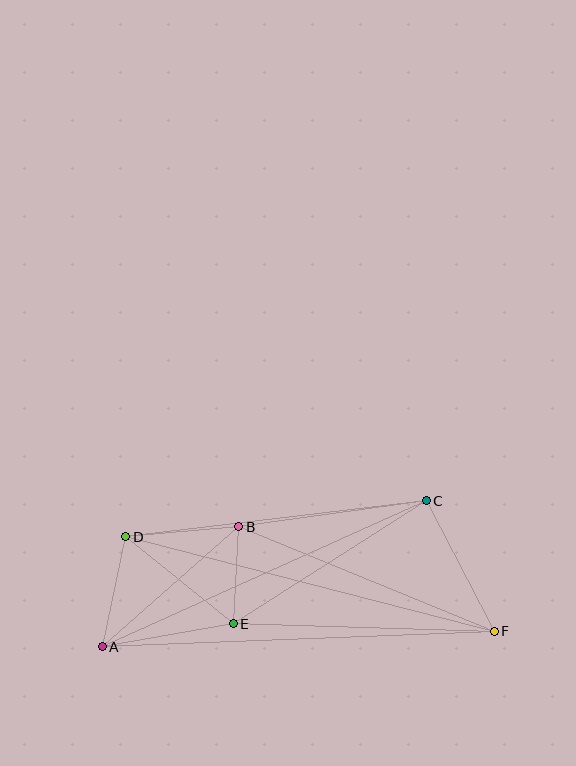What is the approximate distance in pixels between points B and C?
The distance between B and C is approximately 189 pixels.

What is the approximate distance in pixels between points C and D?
The distance between C and D is approximately 303 pixels.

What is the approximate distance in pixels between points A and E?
The distance between A and E is approximately 133 pixels.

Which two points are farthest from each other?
Points A and F are farthest from each other.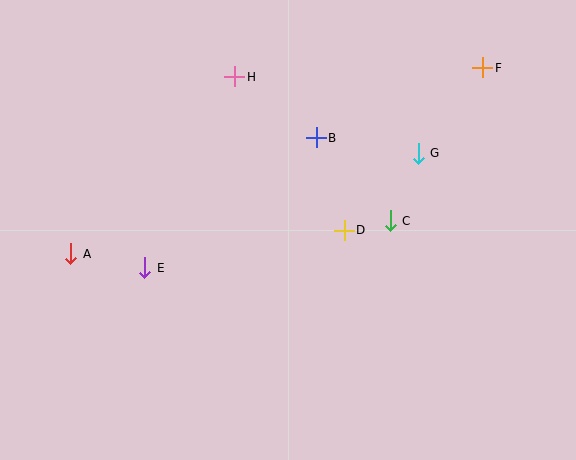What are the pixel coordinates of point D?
Point D is at (344, 230).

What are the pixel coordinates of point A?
Point A is at (71, 254).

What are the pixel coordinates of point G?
Point G is at (418, 153).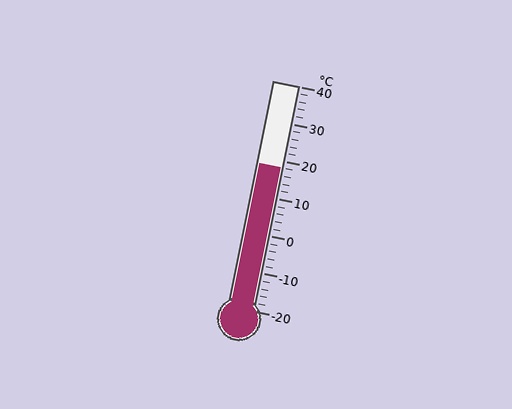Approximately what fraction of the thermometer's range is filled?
The thermometer is filled to approximately 65% of its range.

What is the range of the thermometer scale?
The thermometer scale ranges from -20°C to 40°C.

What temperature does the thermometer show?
The thermometer shows approximately 18°C.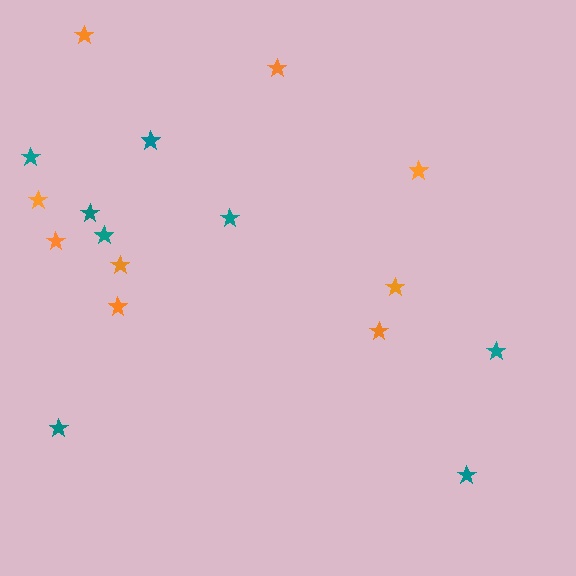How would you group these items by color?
There are 2 groups: one group of orange stars (9) and one group of teal stars (8).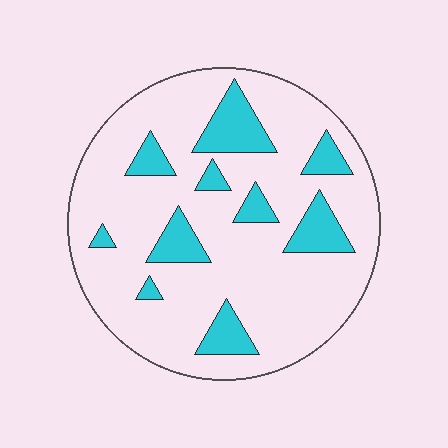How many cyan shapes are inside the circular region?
10.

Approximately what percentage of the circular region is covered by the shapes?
Approximately 20%.